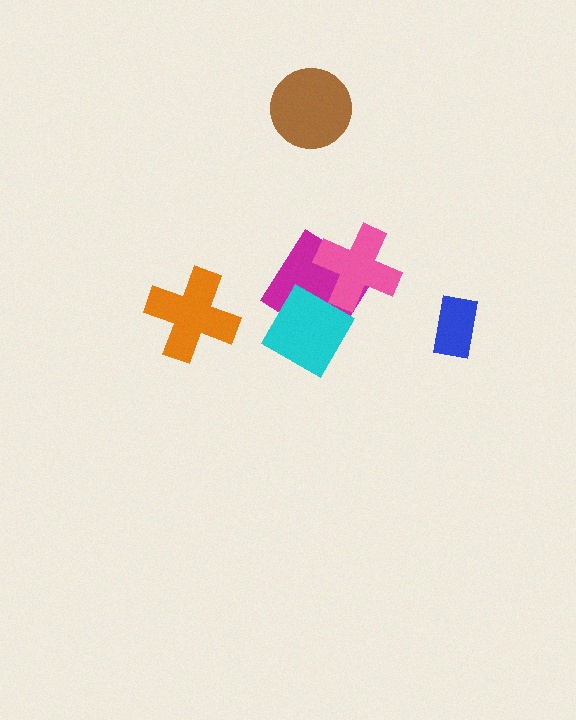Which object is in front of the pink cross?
The cyan diamond is in front of the pink cross.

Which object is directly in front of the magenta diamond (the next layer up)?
The pink cross is directly in front of the magenta diamond.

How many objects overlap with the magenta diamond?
2 objects overlap with the magenta diamond.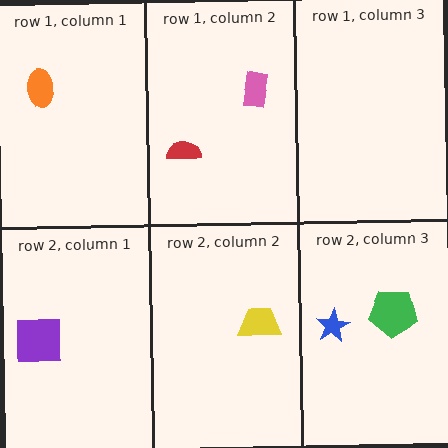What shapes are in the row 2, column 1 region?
The purple square.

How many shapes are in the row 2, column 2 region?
1.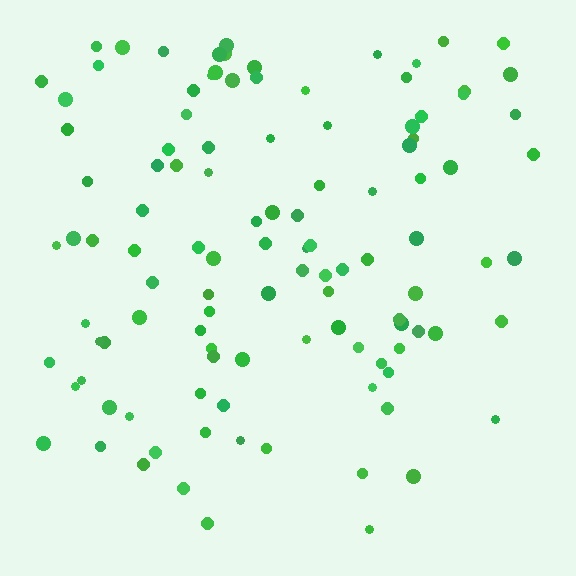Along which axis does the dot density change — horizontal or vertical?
Vertical.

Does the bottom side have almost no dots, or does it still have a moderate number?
Still a moderate number, just noticeably fewer than the top.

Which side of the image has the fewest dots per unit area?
The bottom.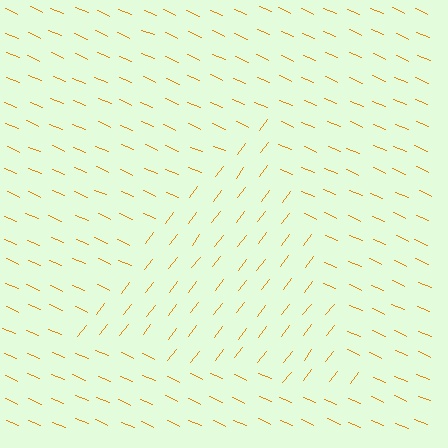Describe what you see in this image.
The image is filled with small orange line segments. A triangle region in the image has lines oriented differently from the surrounding lines, creating a visible texture boundary.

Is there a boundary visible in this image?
Yes, there is a texture boundary formed by a change in line orientation.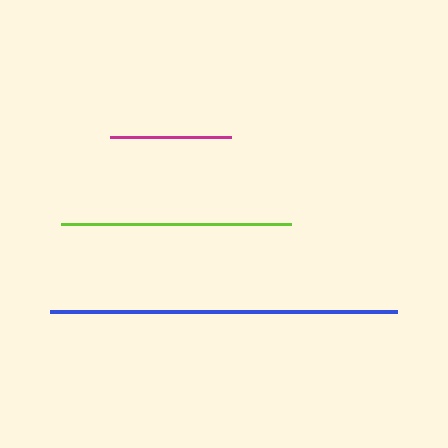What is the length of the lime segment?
The lime segment is approximately 230 pixels long.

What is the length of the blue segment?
The blue segment is approximately 347 pixels long.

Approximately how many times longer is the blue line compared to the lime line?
The blue line is approximately 1.5 times the length of the lime line.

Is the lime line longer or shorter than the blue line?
The blue line is longer than the lime line.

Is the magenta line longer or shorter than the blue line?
The blue line is longer than the magenta line.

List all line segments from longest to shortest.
From longest to shortest: blue, lime, magenta.